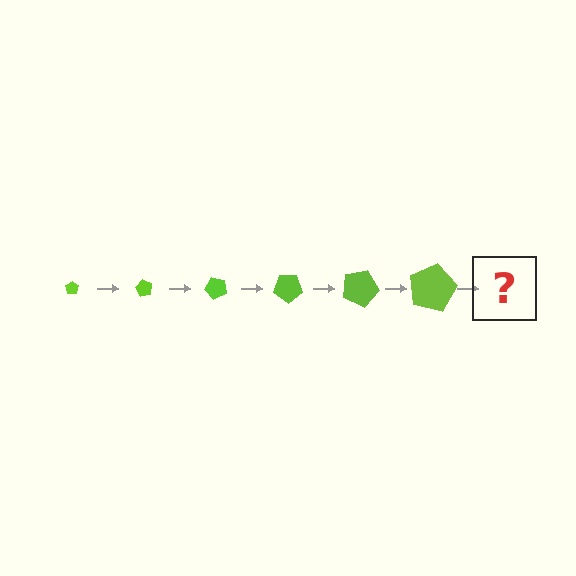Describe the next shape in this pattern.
It should be a pentagon, larger than the previous one and rotated 360 degrees from the start.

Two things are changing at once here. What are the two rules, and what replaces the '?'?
The two rules are that the pentagon grows larger each step and it rotates 60 degrees each step. The '?' should be a pentagon, larger than the previous one and rotated 360 degrees from the start.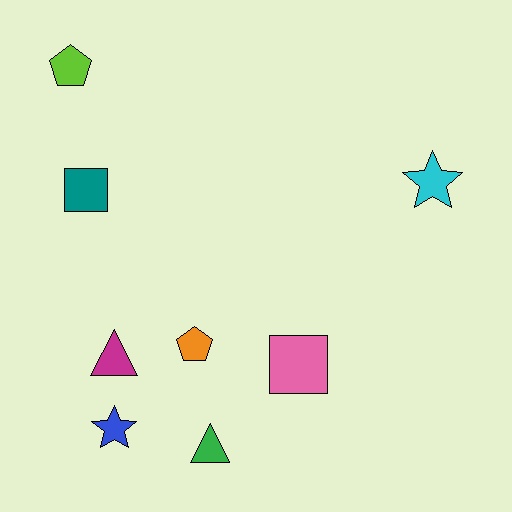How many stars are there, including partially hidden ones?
There are 2 stars.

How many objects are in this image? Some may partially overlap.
There are 8 objects.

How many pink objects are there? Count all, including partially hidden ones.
There is 1 pink object.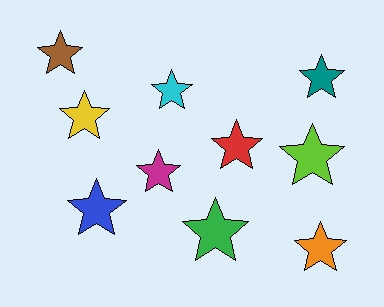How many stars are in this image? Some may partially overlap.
There are 10 stars.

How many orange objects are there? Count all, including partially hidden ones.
There is 1 orange object.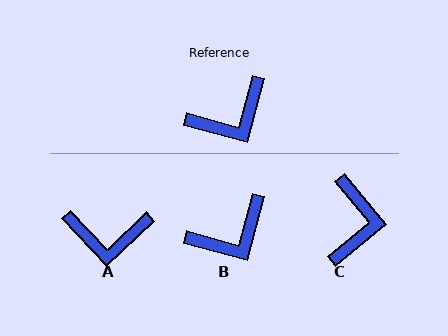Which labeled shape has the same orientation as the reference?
B.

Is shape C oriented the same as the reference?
No, it is off by about 55 degrees.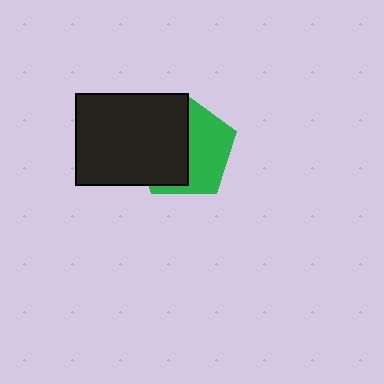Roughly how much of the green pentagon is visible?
About half of it is visible (roughly 47%).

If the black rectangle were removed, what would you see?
You would see the complete green pentagon.